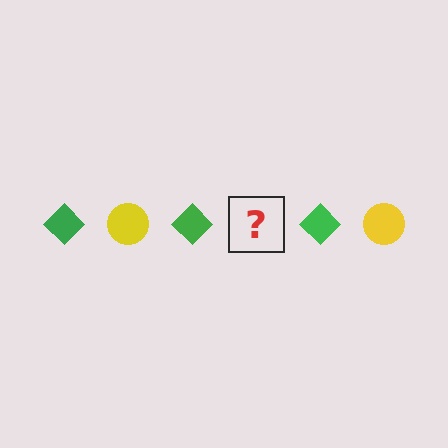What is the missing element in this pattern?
The missing element is a yellow circle.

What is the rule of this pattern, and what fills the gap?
The rule is that the pattern alternates between green diamond and yellow circle. The gap should be filled with a yellow circle.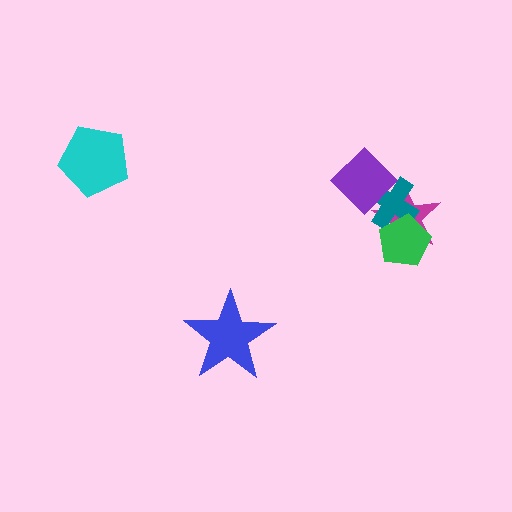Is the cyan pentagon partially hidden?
No, no other shape covers it.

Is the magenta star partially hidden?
Yes, it is partially covered by another shape.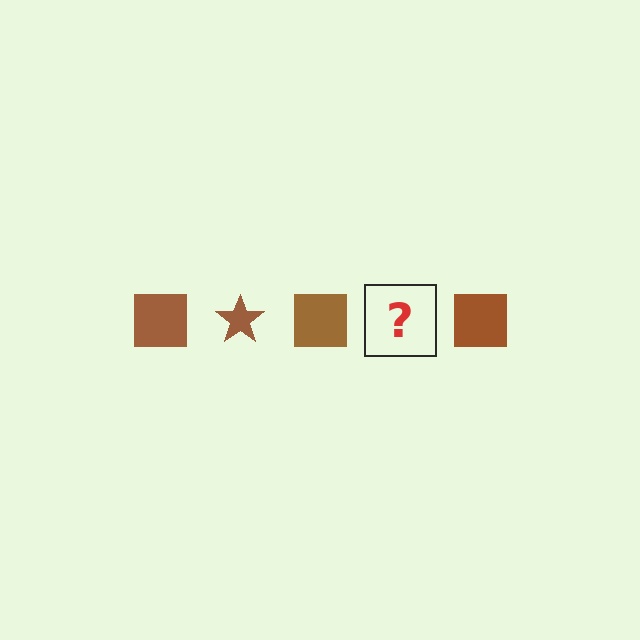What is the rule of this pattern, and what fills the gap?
The rule is that the pattern cycles through square, star shapes in brown. The gap should be filled with a brown star.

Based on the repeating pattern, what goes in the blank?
The blank should be a brown star.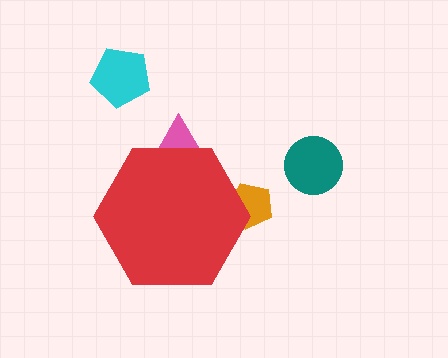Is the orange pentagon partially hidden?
Yes, the orange pentagon is partially hidden behind the red hexagon.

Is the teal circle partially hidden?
No, the teal circle is fully visible.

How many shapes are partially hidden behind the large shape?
2 shapes are partially hidden.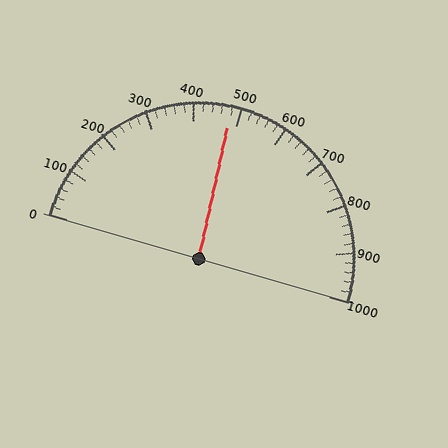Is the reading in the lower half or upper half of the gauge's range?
The reading is in the lower half of the range (0 to 1000).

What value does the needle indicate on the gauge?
The needle indicates approximately 480.